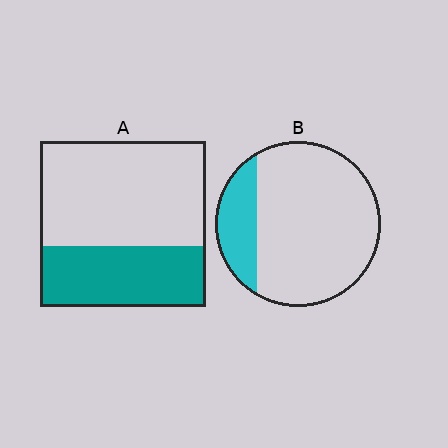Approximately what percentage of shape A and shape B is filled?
A is approximately 35% and B is approximately 20%.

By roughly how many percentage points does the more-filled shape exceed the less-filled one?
By roughly 15 percentage points (A over B).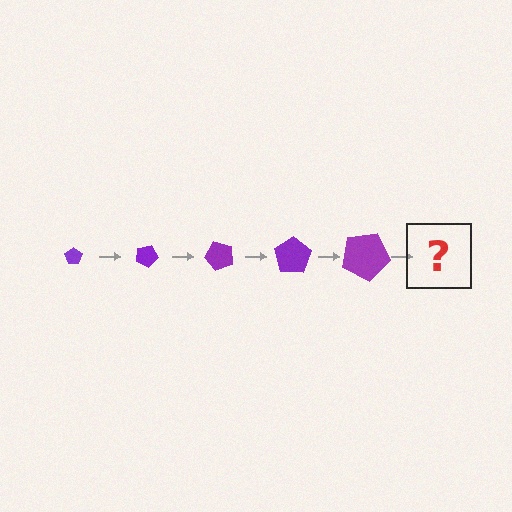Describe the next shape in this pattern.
It should be a pentagon, larger than the previous one and rotated 125 degrees from the start.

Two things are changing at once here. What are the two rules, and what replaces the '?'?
The two rules are that the pentagon grows larger each step and it rotates 25 degrees each step. The '?' should be a pentagon, larger than the previous one and rotated 125 degrees from the start.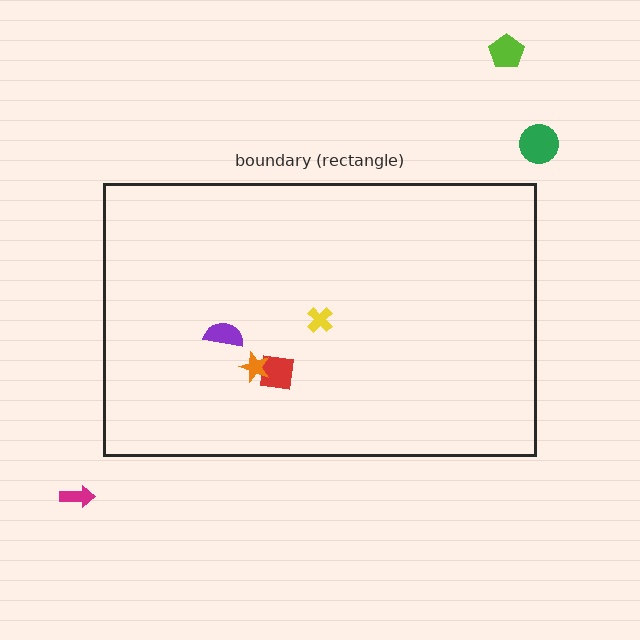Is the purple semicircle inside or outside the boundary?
Inside.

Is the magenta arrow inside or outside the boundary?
Outside.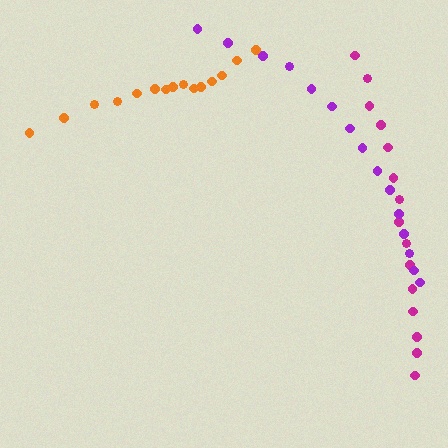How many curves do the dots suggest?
There are 3 distinct paths.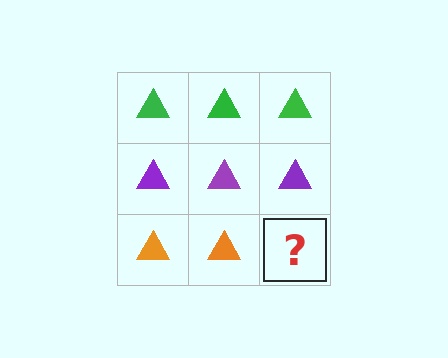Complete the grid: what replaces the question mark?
The question mark should be replaced with an orange triangle.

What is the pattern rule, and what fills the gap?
The rule is that each row has a consistent color. The gap should be filled with an orange triangle.